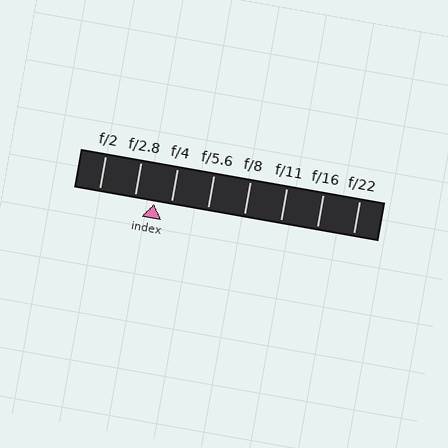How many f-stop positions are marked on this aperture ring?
There are 8 f-stop positions marked.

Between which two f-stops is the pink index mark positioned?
The index mark is between f/2.8 and f/4.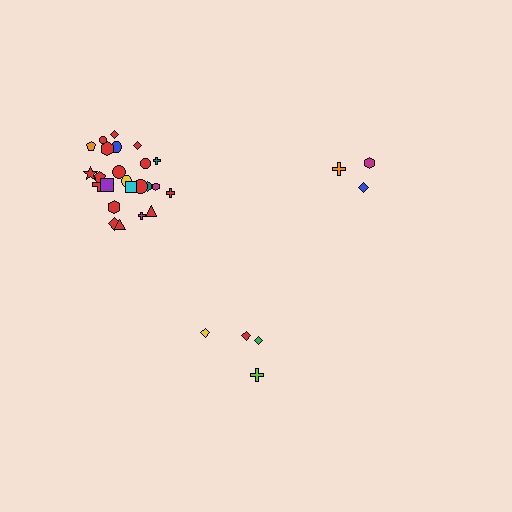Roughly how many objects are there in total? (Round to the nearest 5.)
Roughly 30 objects in total.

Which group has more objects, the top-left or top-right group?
The top-left group.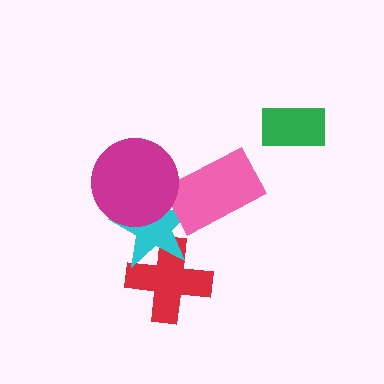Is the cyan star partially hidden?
Yes, it is partially covered by another shape.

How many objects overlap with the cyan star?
3 objects overlap with the cyan star.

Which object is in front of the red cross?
The cyan star is in front of the red cross.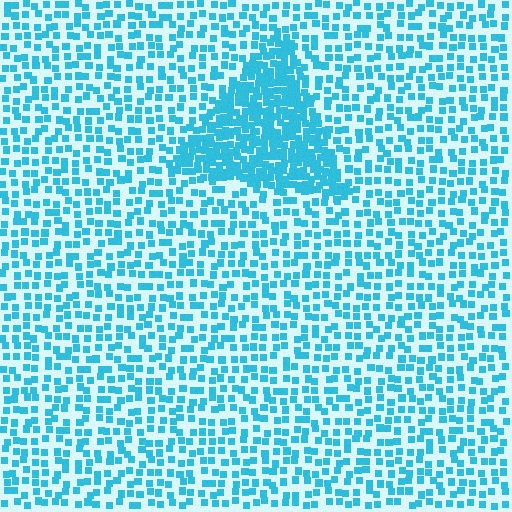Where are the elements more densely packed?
The elements are more densely packed inside the triangle boundary.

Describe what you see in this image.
The image contains small cyan elements arranged at two different densities. A triangle-shaped region is visible where the elements are more densely packed than the surrounding area.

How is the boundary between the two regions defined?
The boundary is defined by a change in element density (approximately 2.4x ratio). All elements are the same color, size, and shape.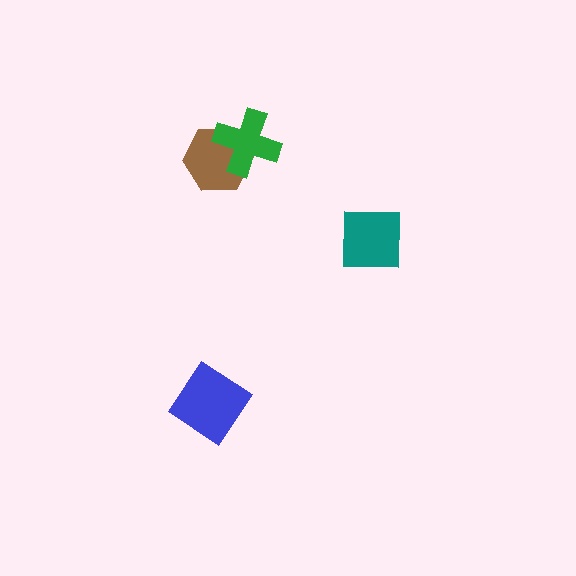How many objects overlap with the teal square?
0 objects overlap with the teal square.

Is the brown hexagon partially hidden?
Yes, it is partially covered by another shape.